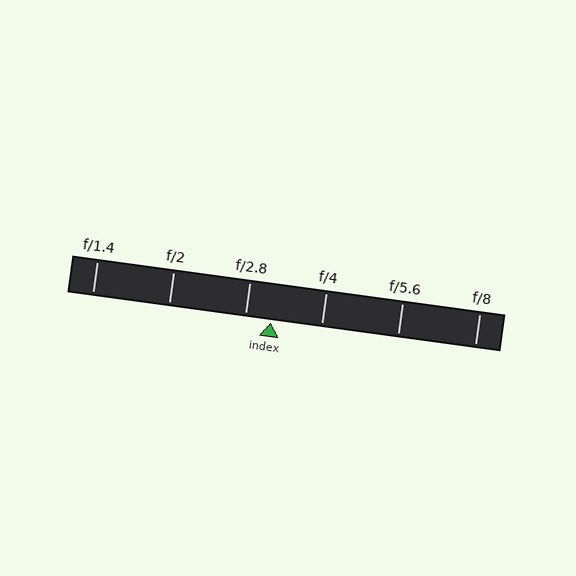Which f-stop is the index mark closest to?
The index mark is closest to f/2.8.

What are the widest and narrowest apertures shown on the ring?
The widest aperture shown is f/1.4 and the narrowest is f/8.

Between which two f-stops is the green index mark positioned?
The index mark is between f/2.8 and f/4.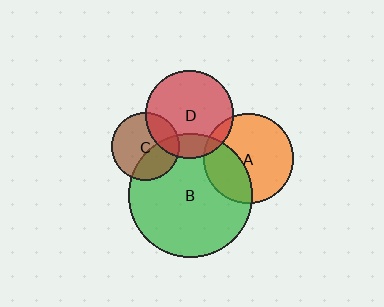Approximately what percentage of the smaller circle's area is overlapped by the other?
Approximately 35%.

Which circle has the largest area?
Circle B (green).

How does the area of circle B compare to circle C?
Approximately 3.3 times.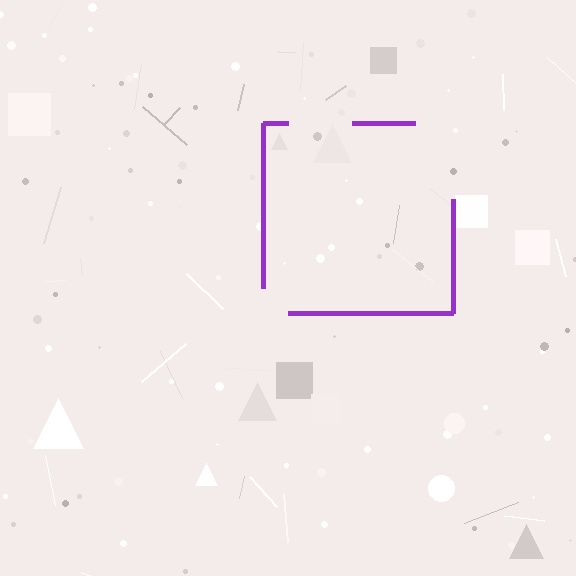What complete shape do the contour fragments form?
The contour fragments form a square.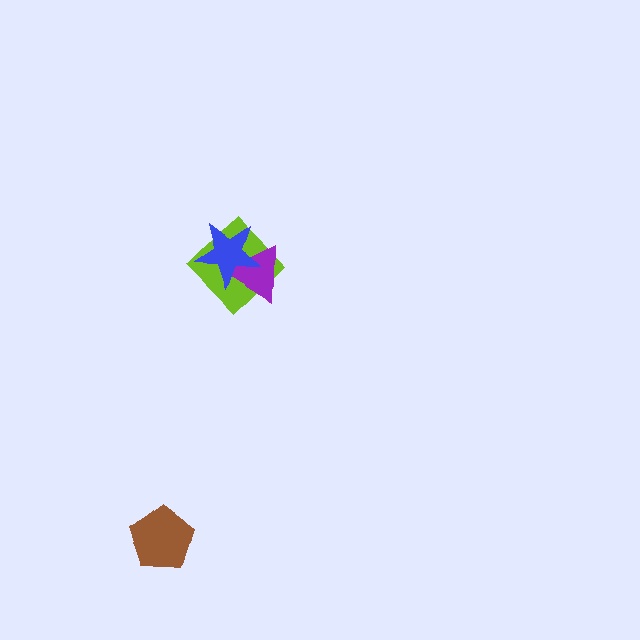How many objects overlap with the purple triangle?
2 objects overlap with the purple triangle.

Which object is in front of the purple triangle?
The blue star is in front of the purple triangle.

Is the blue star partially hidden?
No, no other shape covers it.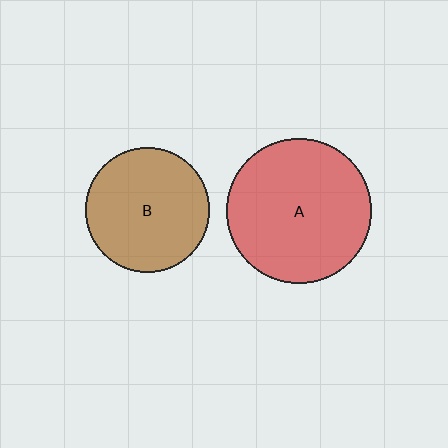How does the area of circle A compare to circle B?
Approximately 1.3 times.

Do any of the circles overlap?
No, none of the circles overlap.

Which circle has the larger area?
Circle A (red).